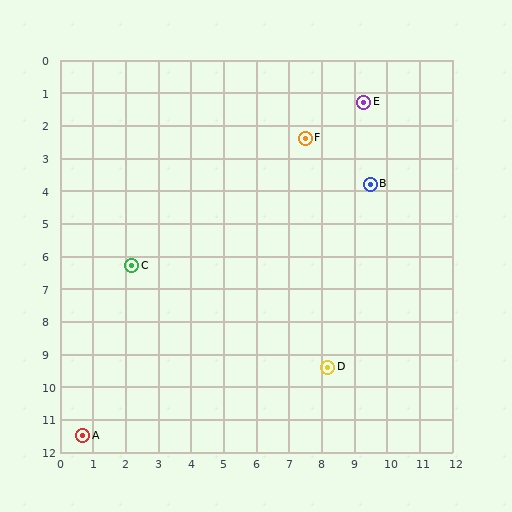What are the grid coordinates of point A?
Point A is at approximately (0.7, 11.5).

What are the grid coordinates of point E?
Point E is at approximately (9.3, 1.3).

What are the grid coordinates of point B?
Point B is at approximately (9.5, 3.8).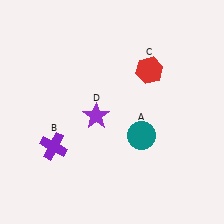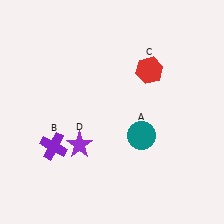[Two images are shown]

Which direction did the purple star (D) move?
The purple star (D) moved down.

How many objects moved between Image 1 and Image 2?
1 object moved between the two images.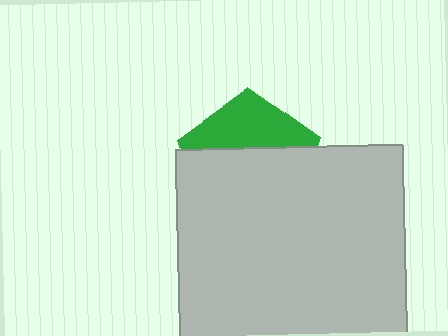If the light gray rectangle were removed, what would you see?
You would see the complete green pentagon.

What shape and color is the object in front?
The object in front is a light gray rectangle.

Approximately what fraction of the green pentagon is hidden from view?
Roughly 64% of the green pentagon is hidden behind the light gray rectangle.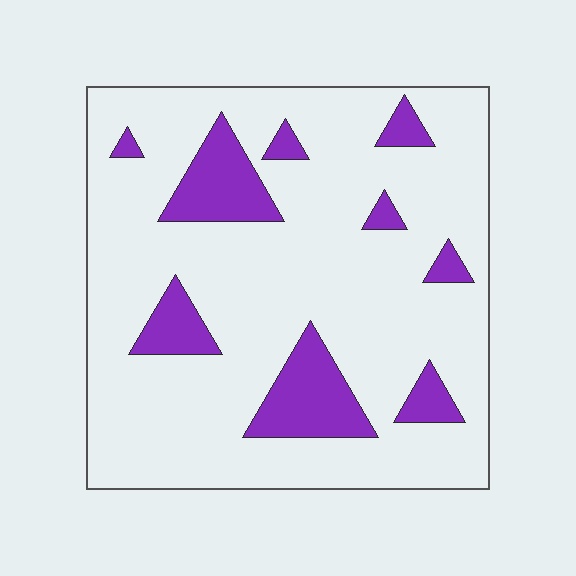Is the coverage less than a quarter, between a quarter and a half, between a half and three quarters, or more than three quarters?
Less than a quarter.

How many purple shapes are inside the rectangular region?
9.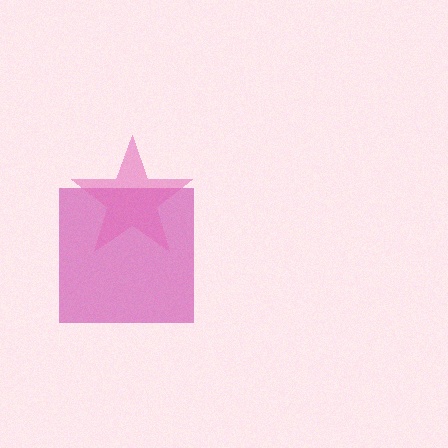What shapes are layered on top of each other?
The layered shapes are: a magenta square, a pink star.